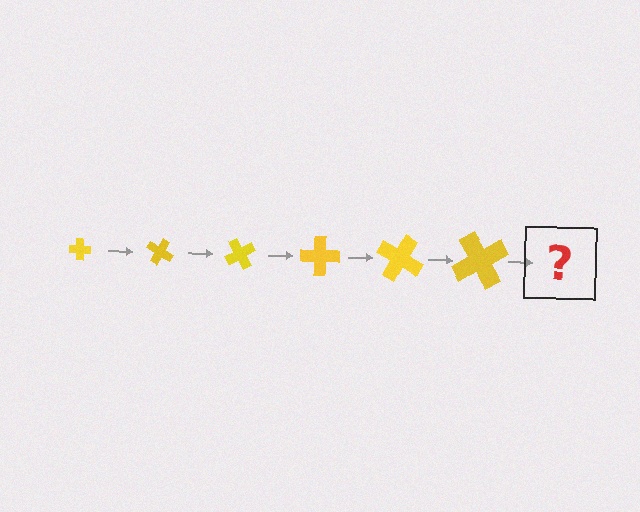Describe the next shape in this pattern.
It should be a cross, larger than the previous one and rotated 180 degrees from the start.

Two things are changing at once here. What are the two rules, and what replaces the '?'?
The two rules are that the cross grows larger each step and it rotates 30 degrees each step. The '?' should be a cross, larger than the previous one and rotated 180 degrees from the start.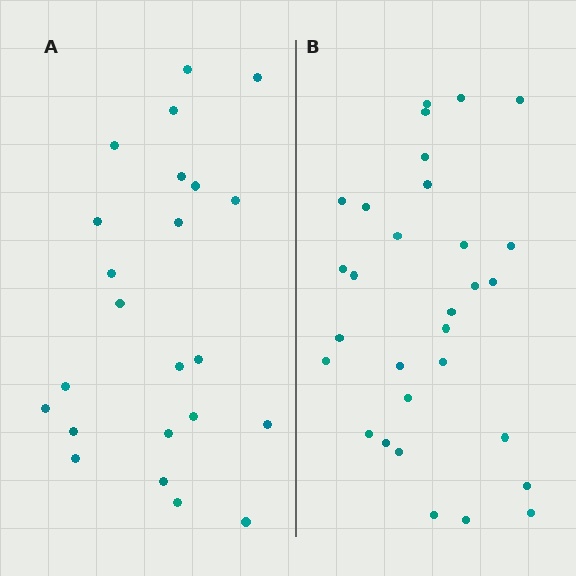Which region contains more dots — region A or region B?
Region B (the right region) has more dots.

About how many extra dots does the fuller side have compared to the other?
Region B has roughly 8 or so more dots than region A.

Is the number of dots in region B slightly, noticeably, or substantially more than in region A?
Region B has noticeably more, but not dramatically so. The ratio is roughly 1.3 to 1.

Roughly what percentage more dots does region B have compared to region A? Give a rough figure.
About 30% more.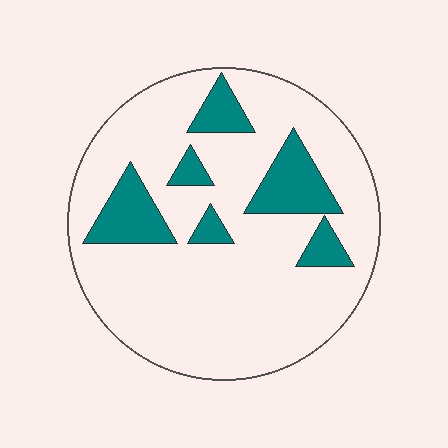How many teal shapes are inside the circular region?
6.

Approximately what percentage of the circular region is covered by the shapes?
Approximately 20%.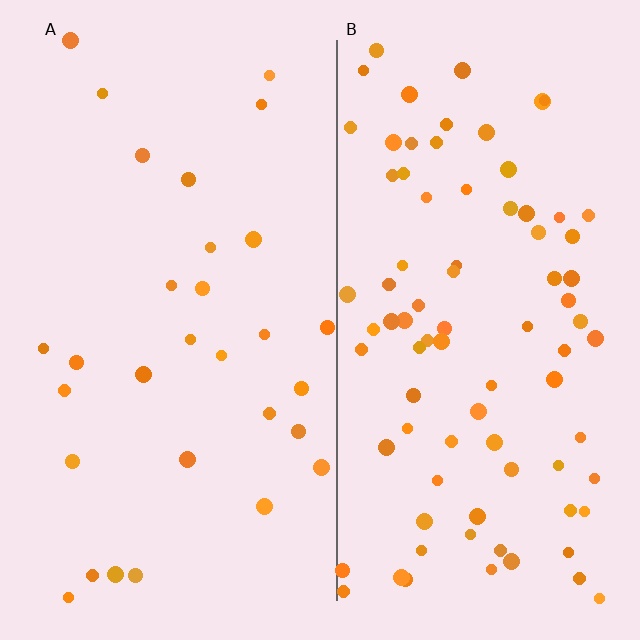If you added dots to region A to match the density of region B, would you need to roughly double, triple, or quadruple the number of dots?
Approximately triple.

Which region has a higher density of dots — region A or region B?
B (the right).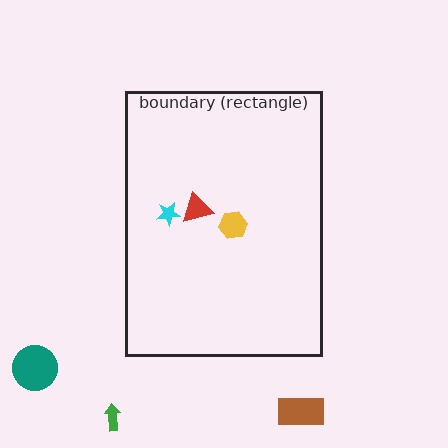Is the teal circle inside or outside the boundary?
Outside.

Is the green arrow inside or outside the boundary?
Outside.